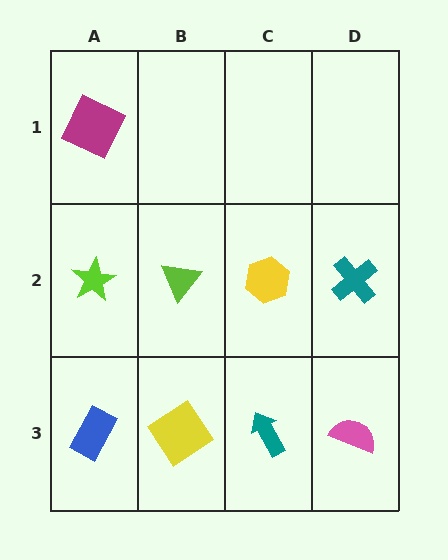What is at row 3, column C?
A teal arrow.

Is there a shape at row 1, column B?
No, that cell is empty.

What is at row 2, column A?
A lime star.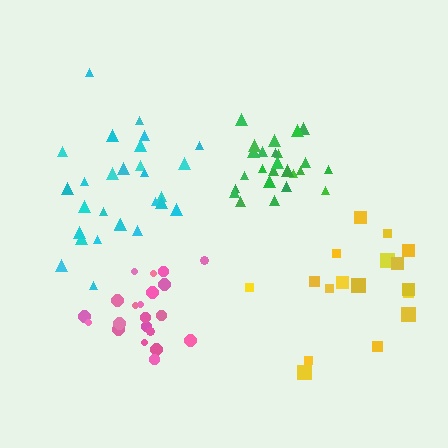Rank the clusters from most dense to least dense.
green, pink, cyan, yellow.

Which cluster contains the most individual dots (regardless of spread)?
Cyan (28).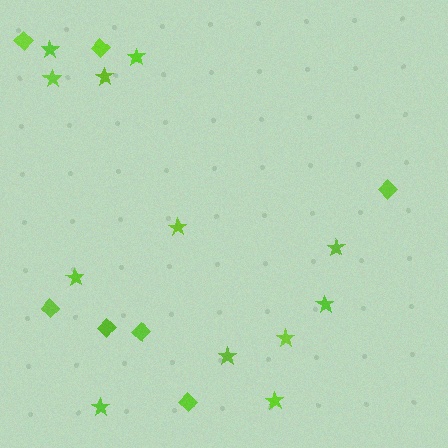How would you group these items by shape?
There are 2 groups: one group of diamonds (7) and one group of stars (12).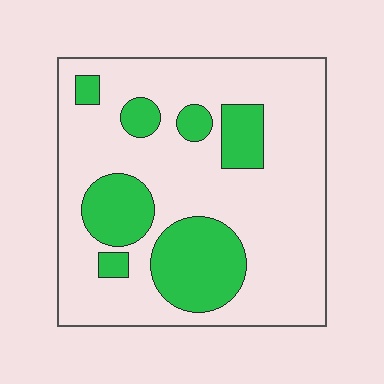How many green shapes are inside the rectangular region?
7.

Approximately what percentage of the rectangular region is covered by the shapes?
Approximately 25%.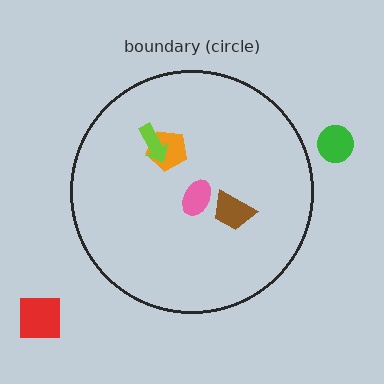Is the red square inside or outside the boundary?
Outside.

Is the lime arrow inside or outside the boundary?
Inside.